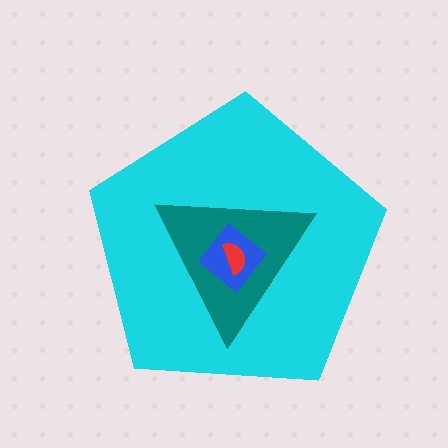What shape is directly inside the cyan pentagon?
The teal triangle.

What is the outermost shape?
The cyan pentagon.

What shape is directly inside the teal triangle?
The blue diamond.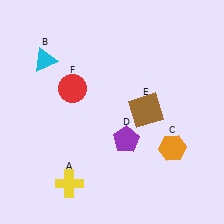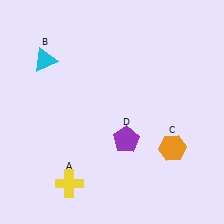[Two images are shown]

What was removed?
The red circle (F), the brown square (E) were removed in Image 2.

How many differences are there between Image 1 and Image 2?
There are 2 differences between the two images.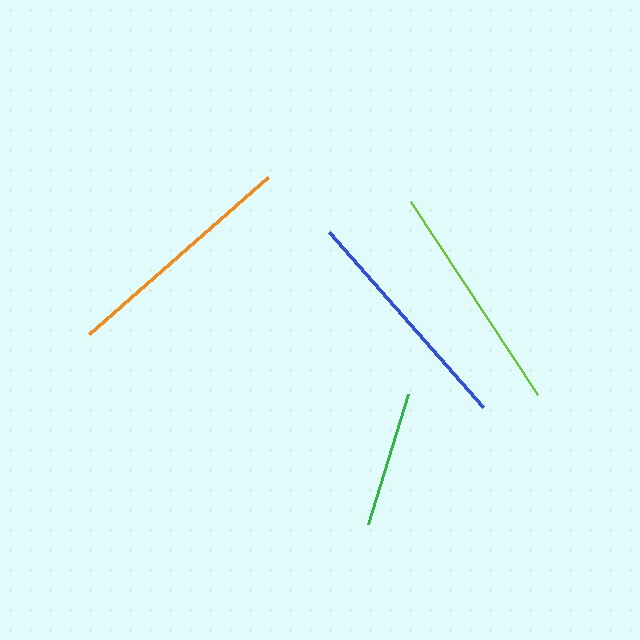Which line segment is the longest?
The orange line is the longest at approximately 238 pixels.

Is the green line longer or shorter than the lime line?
The lime line is longer than the green line.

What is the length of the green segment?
The green segment is approximately 137 pixels long.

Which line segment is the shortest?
The green line is the shortest at approximately 137 pixels.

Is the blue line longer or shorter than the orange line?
The orange line is longer than the blue line.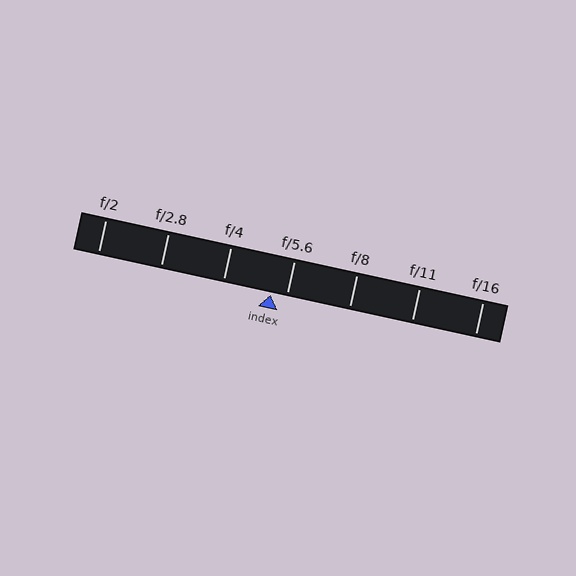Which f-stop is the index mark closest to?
The index mark is closest to f/5.6.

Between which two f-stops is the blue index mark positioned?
The index mark is between f/4 and f/5.6.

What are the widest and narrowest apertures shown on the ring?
The widest aperture shown is f/2 and the narrowest is f/16.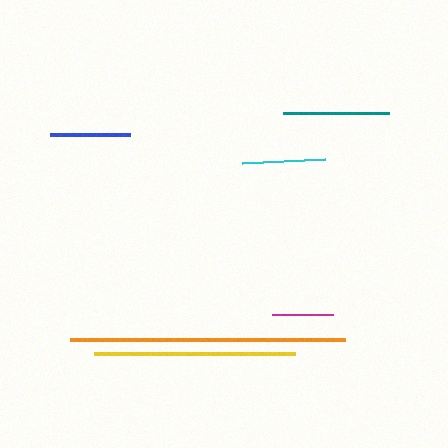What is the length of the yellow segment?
The yellow segment is approximately 201 pixels long.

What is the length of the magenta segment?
The magenta segment is approximately 61 pixels long.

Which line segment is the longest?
The orange line is the longest at approximately 275 pixels.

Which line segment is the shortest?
The magenta line is the shortest at approximately 61 pixels.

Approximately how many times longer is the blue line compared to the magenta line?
The blue line is approximately 1.3 times the length of the magenta line.